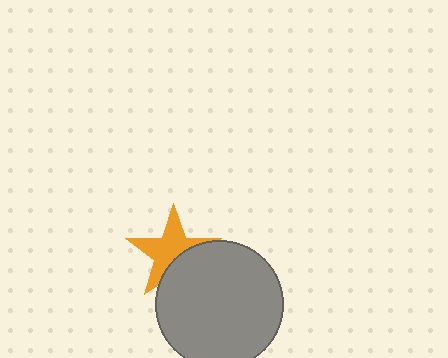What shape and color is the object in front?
The object in front is a gray circle.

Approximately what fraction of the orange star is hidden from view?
Roughly 36% of the orange star is hidden behind the gray circle.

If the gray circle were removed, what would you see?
You would see the complete orange star.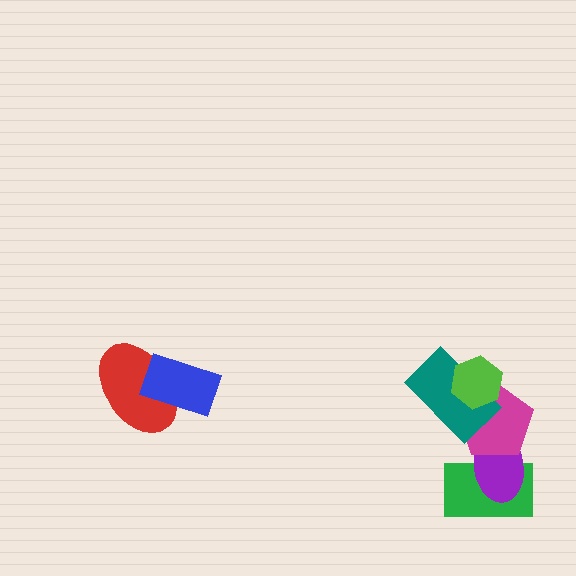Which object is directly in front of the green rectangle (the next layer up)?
The purple ellipse is directly in front of the green rectangle.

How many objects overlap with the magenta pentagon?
4 objects overlap with the magenta pentagon.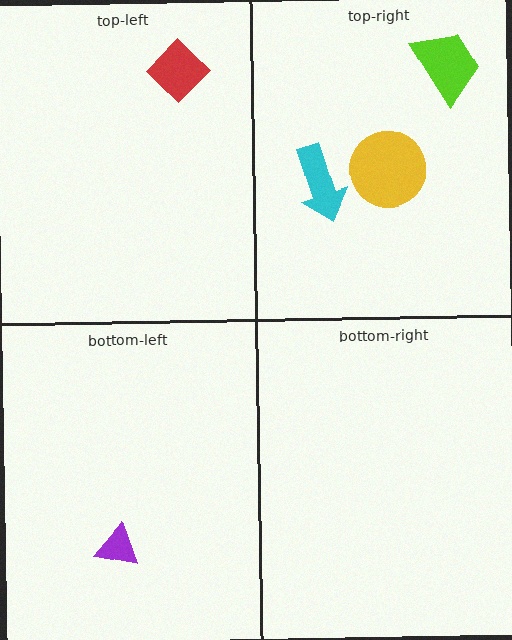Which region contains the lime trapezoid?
The top-right region.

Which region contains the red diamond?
The top-left region.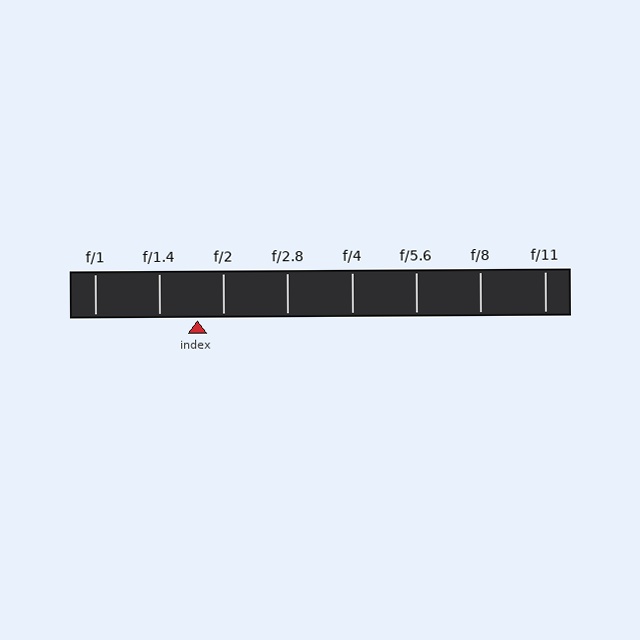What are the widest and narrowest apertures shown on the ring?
The widest aperture shown is f/1 and the narrowest is f/11.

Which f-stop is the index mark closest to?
The index mark is closest to f/2.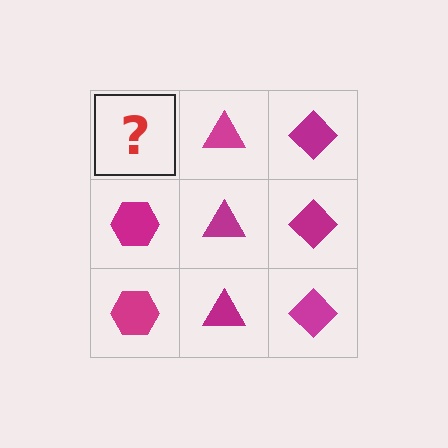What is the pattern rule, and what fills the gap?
The rule is that each column has a consistent shape. The gap should be filled with a magenta hexagon.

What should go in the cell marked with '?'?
The missing cell should contain a magenta hexagon.